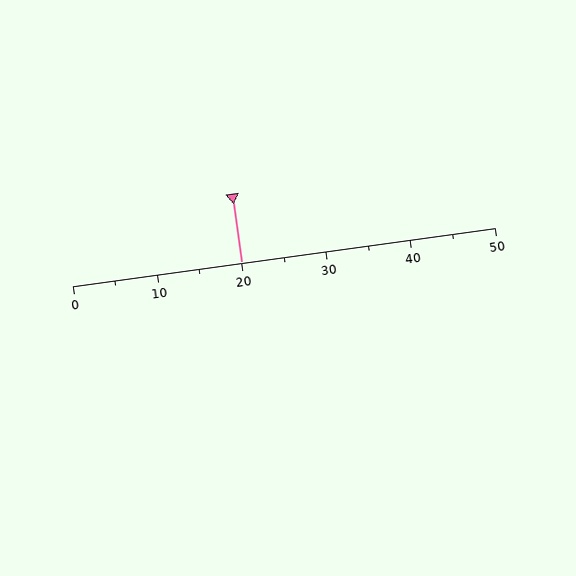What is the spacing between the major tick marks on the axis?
The major ticks are spaced 10 apart.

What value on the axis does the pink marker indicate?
The marker indicates approximately 20.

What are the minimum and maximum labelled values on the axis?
The axis runs from 0 to 50.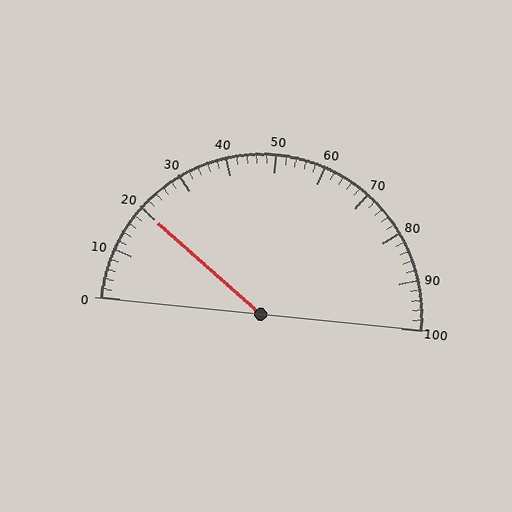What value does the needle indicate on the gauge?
The needle indicates approximately 20.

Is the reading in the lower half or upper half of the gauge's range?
The reading is in the lower half of the range (0 to 100).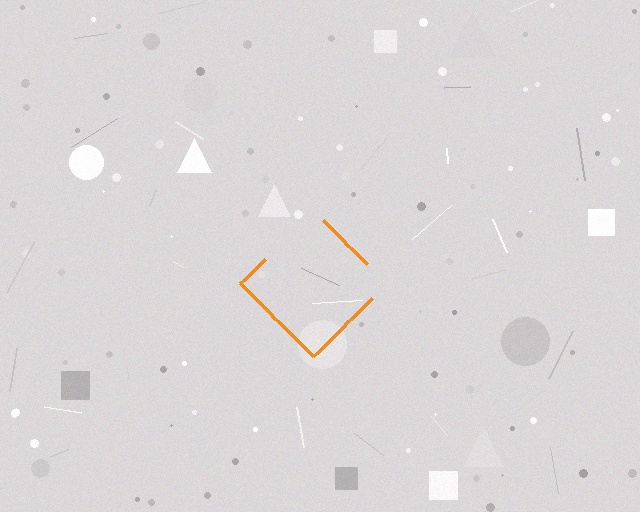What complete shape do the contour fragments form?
The contour fragments form a diamond.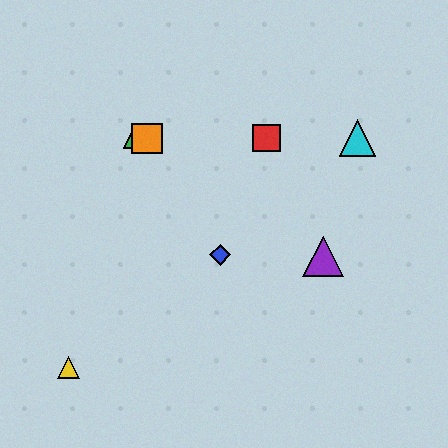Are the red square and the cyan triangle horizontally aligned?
Yes, both are at y≈138.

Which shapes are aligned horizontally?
The red square, the green triangle, the orange square, the cyan triangle are aligned horizontally.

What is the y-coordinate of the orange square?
The orange square is at y≈138.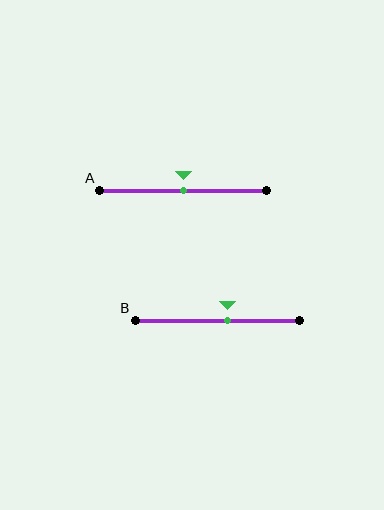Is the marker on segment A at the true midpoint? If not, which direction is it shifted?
Yes, the marker on segment A is at the true midpoint.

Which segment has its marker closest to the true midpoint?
Segment A has its marker closest to the true midpoint.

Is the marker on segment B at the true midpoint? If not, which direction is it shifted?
No, the marker on segment B is shifted to the right by about 6% of the segment length.